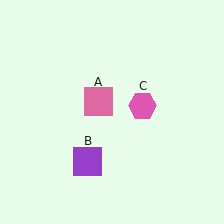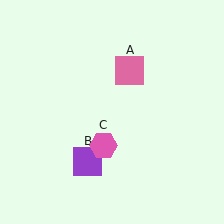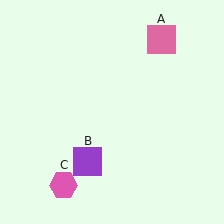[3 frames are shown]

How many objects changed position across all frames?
2 objects changed position: pink square (object A), pink hexagon (object C).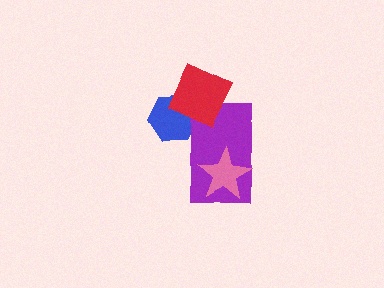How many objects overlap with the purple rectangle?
3 objects overlap with the purple rectangle.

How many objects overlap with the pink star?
1 object overlaps with the pink star.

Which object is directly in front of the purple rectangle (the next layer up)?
The red diamond is directly in front of the purple rectangle.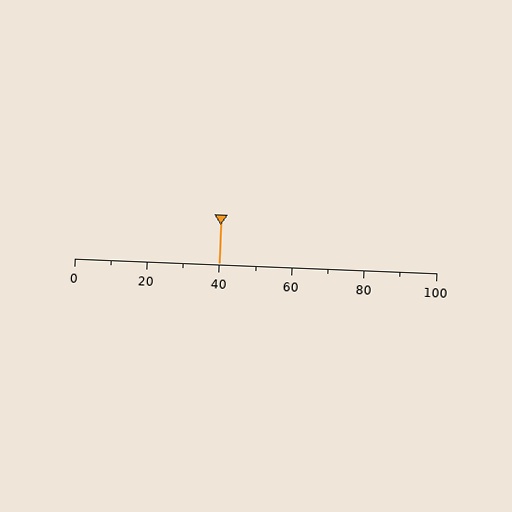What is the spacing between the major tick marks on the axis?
The major ticks are spaced 20 apart.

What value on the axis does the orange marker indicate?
The marker indicates approximately 40.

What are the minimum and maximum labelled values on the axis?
The axis runs from 0 to 100.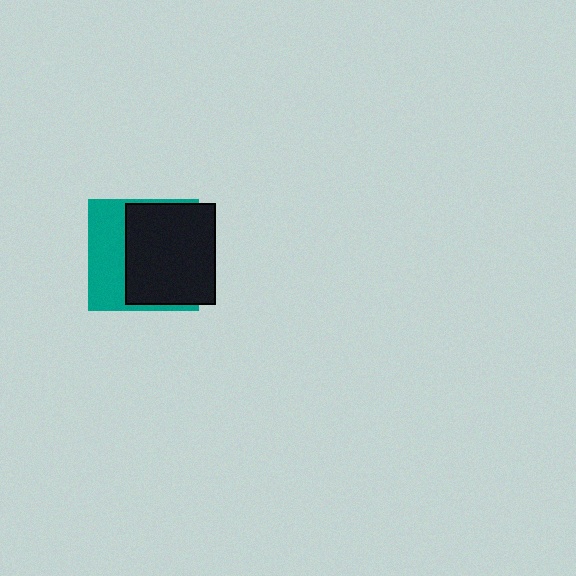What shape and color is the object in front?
The object in front is a black rectangle.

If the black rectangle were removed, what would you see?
You would see the complete teal square.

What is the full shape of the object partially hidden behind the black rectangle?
The partially hidden object is a teal square.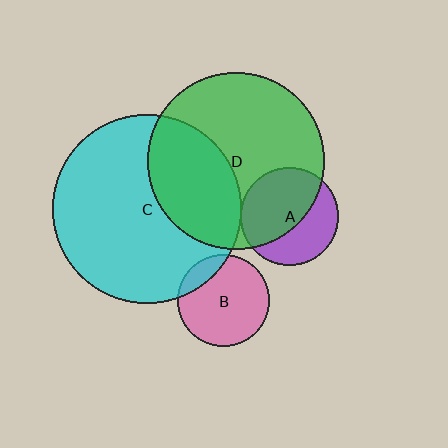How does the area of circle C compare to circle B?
Approximately 4.2 times.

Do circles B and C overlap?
Yes.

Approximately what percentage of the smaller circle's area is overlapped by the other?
Approximately 15%.